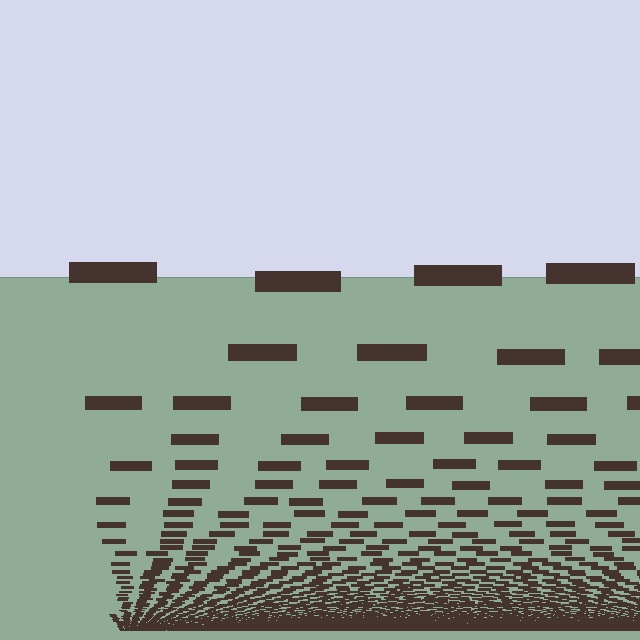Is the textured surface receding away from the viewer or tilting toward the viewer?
The surface appears to tilt toward the viewer. Texture elements get larger and sparser toward the top.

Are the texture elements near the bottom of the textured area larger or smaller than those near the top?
Smaller. The gradient is inverted — elements near the bottom are smaller and denser.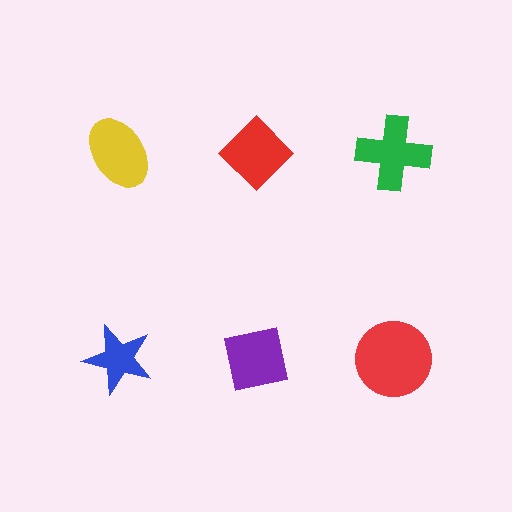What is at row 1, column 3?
A green cross.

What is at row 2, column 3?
A red circle.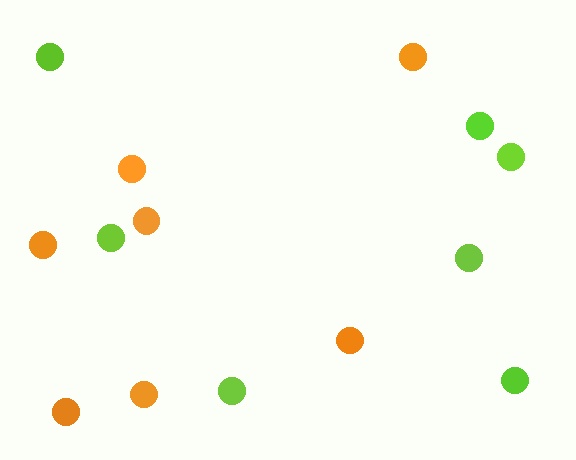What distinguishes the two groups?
There are 2 groups: one group of orange circles (7) and one group of lime circles (7).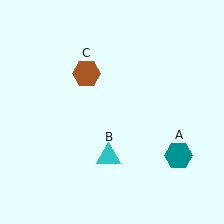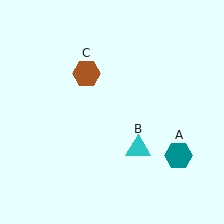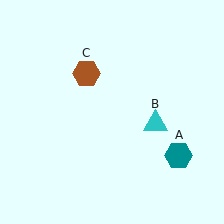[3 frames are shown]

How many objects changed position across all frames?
1 object changed position: cyan triangle (object B).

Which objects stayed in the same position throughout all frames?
Teal hexagon (object A) and brown hexagon (object C) remained stationary.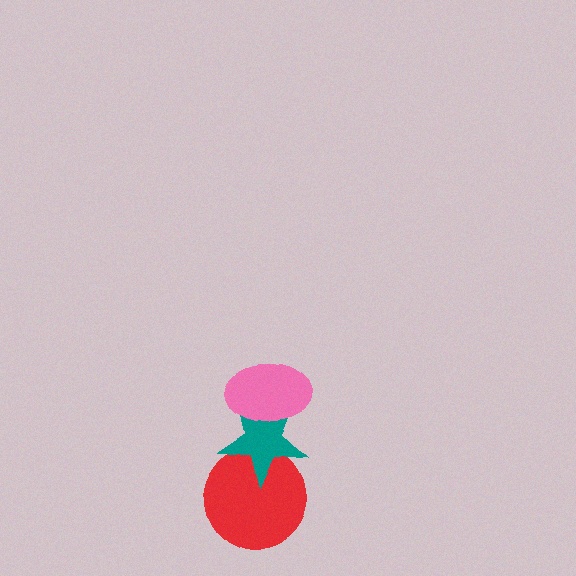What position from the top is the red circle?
The red circle is 3rd from the top.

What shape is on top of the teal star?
The pink ellipse is on top of the teal star.